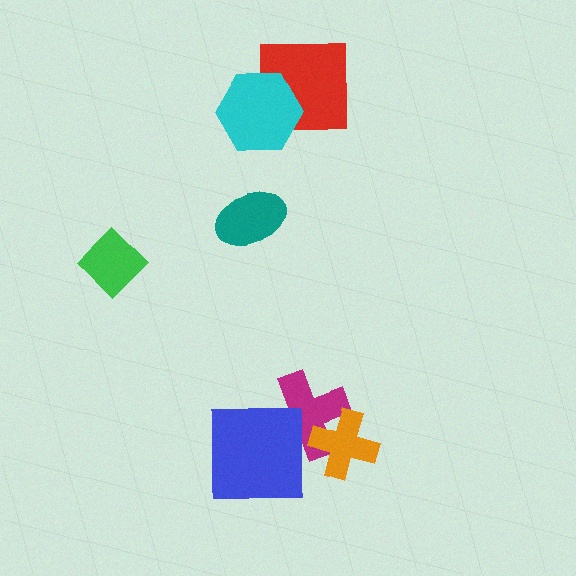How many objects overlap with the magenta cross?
2 objects overlap with the magenta cross.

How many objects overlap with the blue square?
1 object overlaps with the blue square.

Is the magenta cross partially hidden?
Yes, it is partially covered by another shape.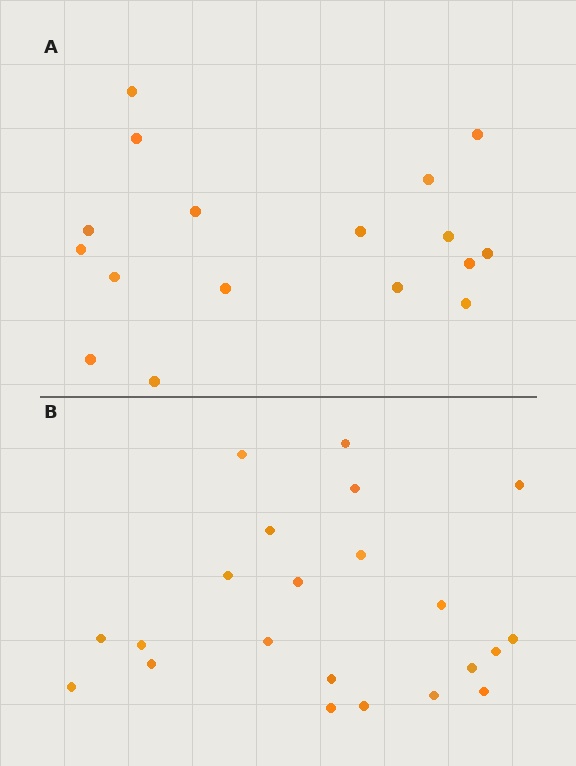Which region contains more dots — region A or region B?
Region B (the bottom region) has more dots.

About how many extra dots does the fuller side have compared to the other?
Region B has about 5 more dots than region A.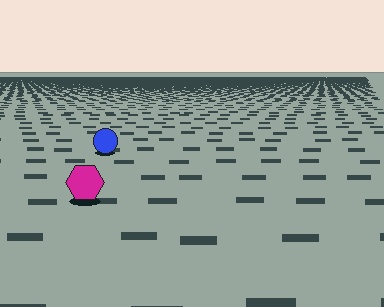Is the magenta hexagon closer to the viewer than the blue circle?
Yes. The magenta hexagon is closer — you can tell from the texture gradient: the ground texture is coarser near it.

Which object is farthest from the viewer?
The blue circle is farthest from the viewer. It appears smaller and the ground texture around it is denser.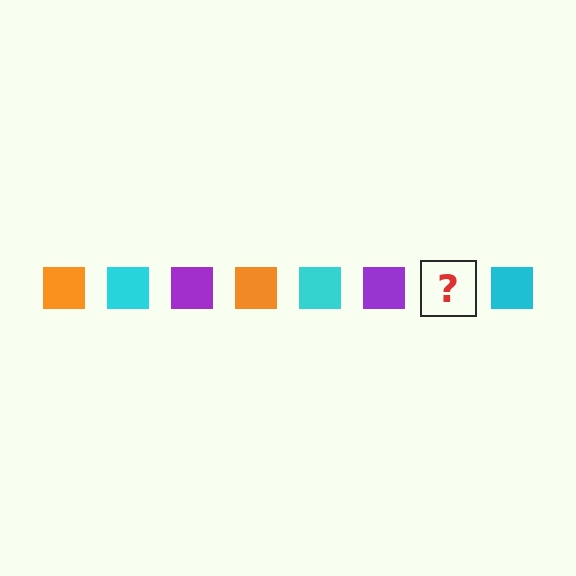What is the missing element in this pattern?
The missing element is an orange square.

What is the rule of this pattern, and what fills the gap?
The rule is that the pattern cycles through orange, cyan, purple squares. The gap should be filled with an orange square.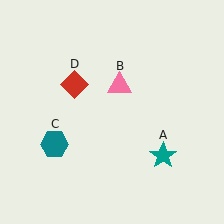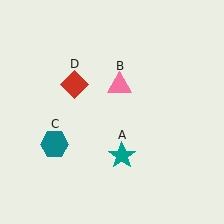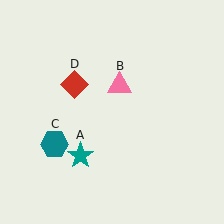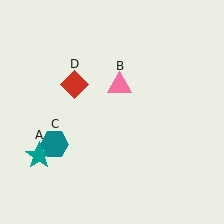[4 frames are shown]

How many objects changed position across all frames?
1 object changed position: teal star (object A).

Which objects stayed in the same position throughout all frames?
Pink triangle (object B) and teal hexagon (object C) and red diamond (object D) remained stationary.